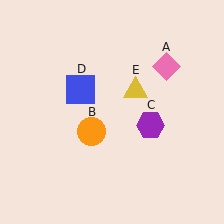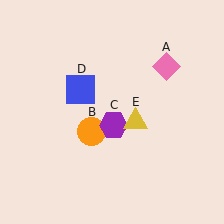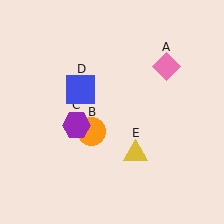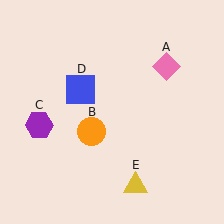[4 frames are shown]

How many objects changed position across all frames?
2 objects changed position: purple hexagon (object C), yellow triangle (object E).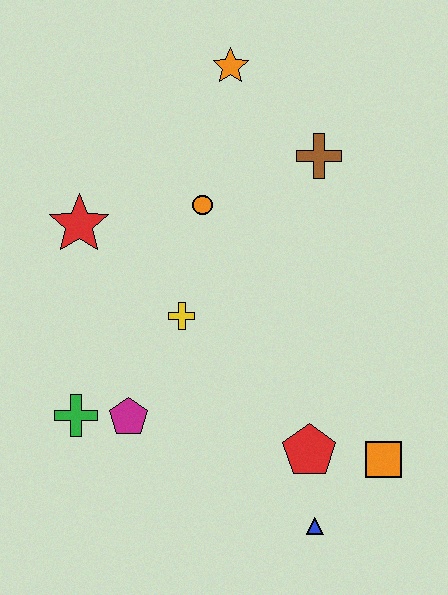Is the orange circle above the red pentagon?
Yes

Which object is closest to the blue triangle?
The red pentagon is closest to the blue triangle.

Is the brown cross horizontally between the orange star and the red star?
No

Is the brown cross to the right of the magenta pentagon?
Yes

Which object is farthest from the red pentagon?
The orange star is farthest from the red pentagon.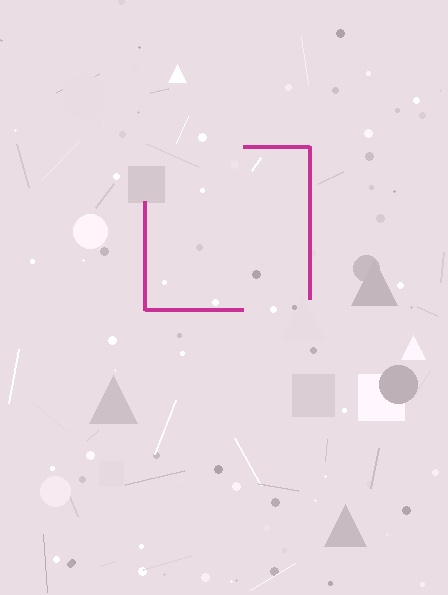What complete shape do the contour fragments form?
The contour fragments form a square.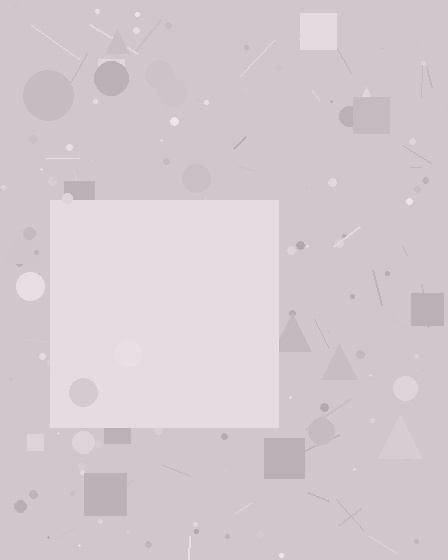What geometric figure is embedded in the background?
A square is embedded in the background.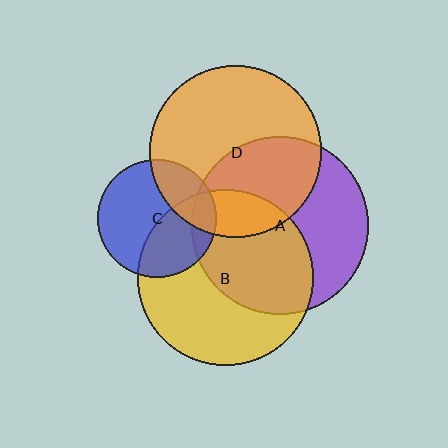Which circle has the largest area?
Circle A (purple).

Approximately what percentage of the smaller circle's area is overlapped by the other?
Approximately 40%.